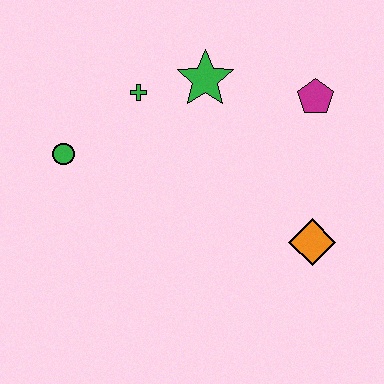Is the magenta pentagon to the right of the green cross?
Yes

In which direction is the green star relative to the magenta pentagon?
The green star is to the left of the magenta pentagon.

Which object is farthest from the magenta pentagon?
The green circle is farthest from the magenta pentagon.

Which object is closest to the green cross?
The green star is closest to the green cross.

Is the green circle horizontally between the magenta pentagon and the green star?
No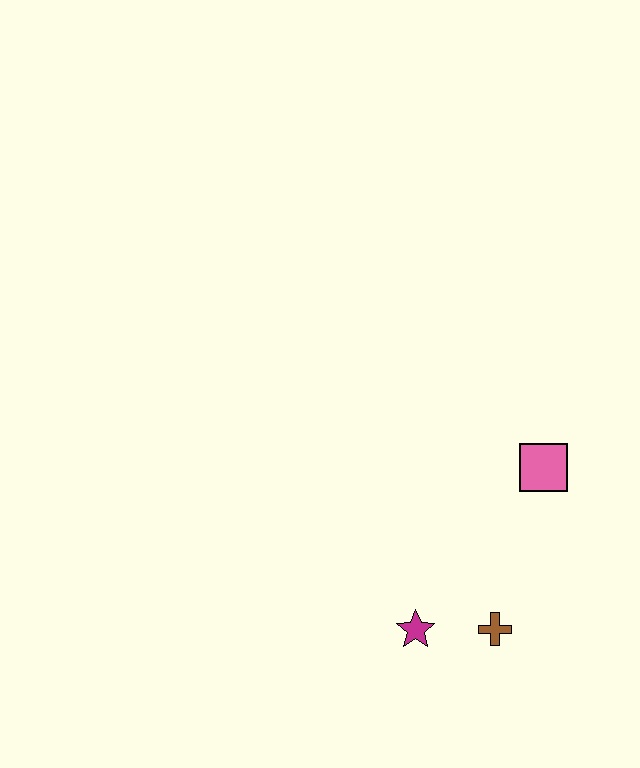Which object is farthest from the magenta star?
The pink square is farthest from the magenta star.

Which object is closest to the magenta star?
The brown cross is closest to the magenta star.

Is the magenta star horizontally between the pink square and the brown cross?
No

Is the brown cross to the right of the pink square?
No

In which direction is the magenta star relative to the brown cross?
The magenta star is to the left of the brown cross.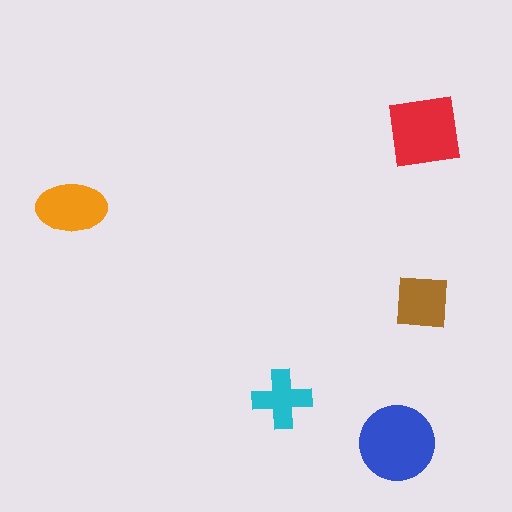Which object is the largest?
The blue circle.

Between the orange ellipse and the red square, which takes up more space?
The red square.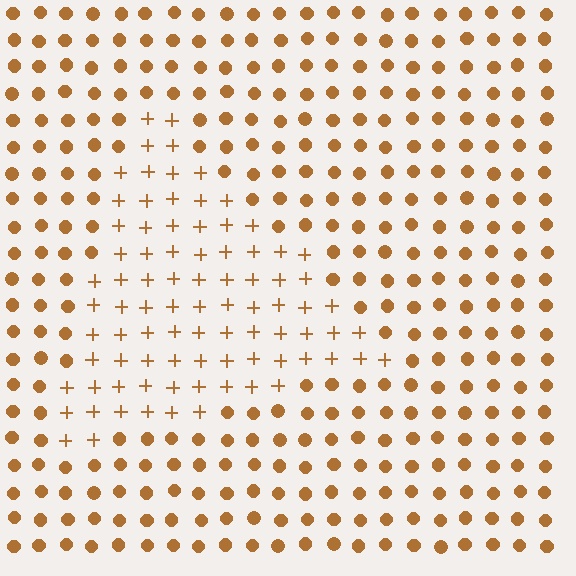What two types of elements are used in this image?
The image uses plus signs inside the triangle region and circles outside it.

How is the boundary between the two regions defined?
The boundary is defined by a change in element shape: plus signs inside vs. circles outside. All elements share the same color and spacing.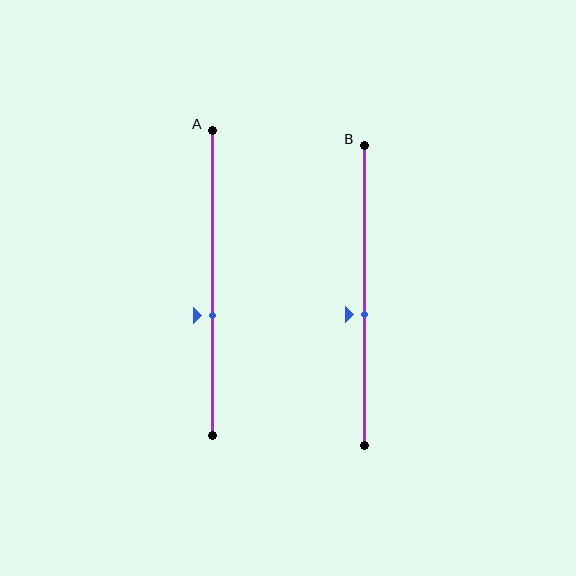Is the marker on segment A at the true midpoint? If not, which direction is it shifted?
No, the marker on segment A is shifted downward by about 11% of the segment length.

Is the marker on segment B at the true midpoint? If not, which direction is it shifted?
No, the marker on segment B is shifted downward by about 6% of the segment length.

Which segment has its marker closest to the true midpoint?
Segment B has its marker closest to the true midpoint.